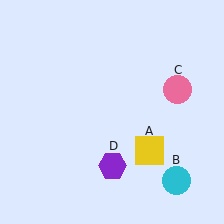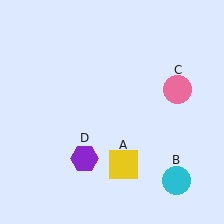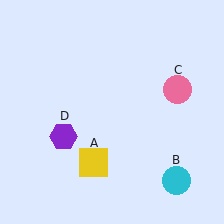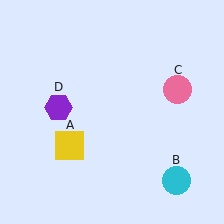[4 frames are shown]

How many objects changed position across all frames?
2 objects changed position: yellow square (object A), purple hexagon (object D).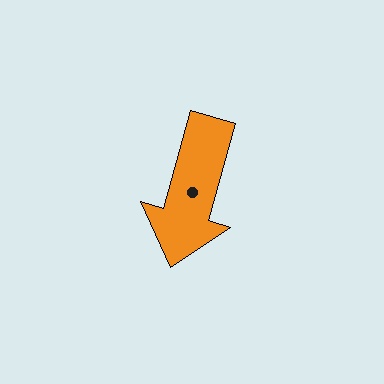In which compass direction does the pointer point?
South.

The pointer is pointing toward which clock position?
Roughly 7 o'clock.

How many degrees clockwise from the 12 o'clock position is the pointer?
Approximately 196 degrees.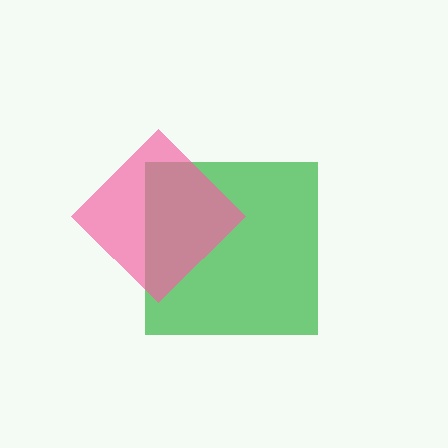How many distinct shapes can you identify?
There are 2 distinct shapes: a green square, a pink diamond.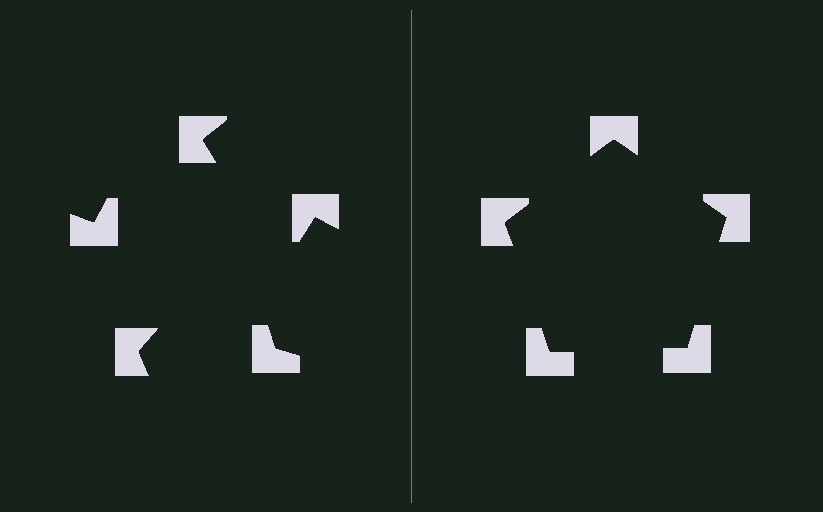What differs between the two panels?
The notched squares are positioned identically on both sides; only the wedge orientations differ. On the right they align to a pentagon; on the left they are misaligned.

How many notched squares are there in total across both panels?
10 — 5 on each side.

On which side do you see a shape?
An illusory pentagon appears on the right side. On the left side the wedge cuts are rotated, so no coherent shape forms.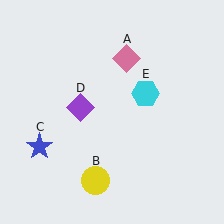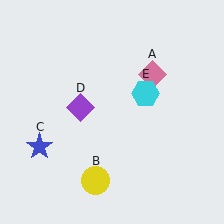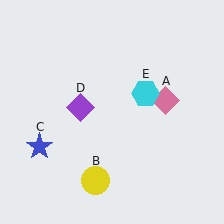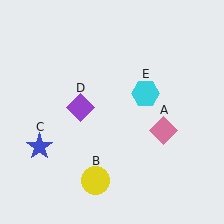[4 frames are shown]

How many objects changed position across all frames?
1 object changed position: pink diamond (object A).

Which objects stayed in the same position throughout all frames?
Yellow circle (object B) and blue star (object C) and purple diamond (object D) and cyan hexagon (object E) remained stationary.